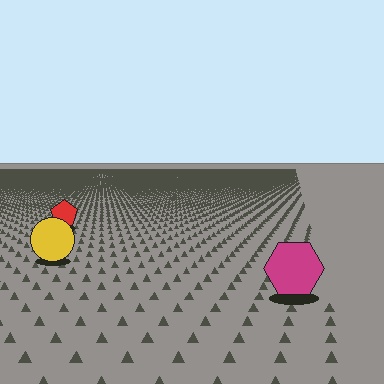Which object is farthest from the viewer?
The red pentagon is farthest from the viewer. It appears smaller and the ground texture around it is denser.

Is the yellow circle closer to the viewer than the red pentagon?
Yes. The yellow circle is closer — you can tell from the texture gradient: the ground texture is coarser near it.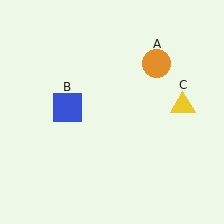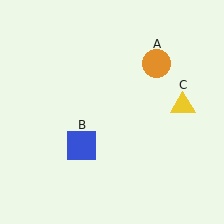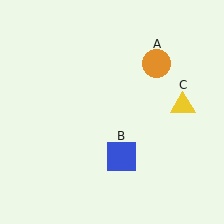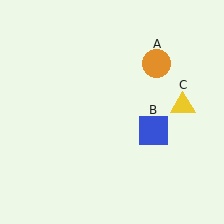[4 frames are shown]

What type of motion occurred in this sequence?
The blue square (object B) rotated counterclockwise around the center of the scene.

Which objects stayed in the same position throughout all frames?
Orange circle (object A) and yellow triangle (object C) remained stationary.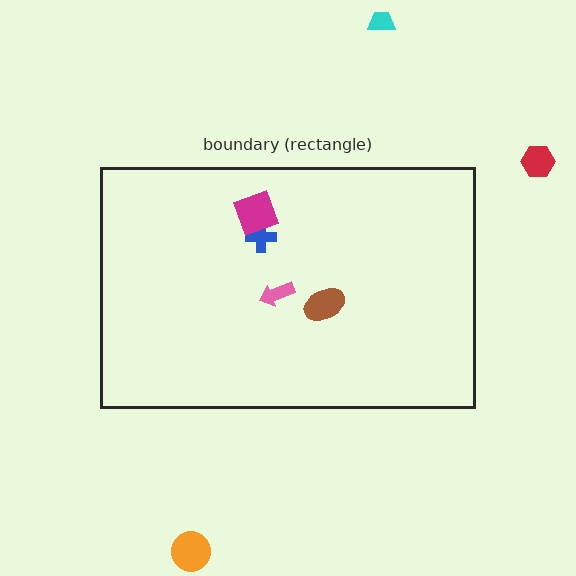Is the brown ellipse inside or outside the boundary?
Inside.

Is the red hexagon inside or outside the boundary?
Outside.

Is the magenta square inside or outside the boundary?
Inside.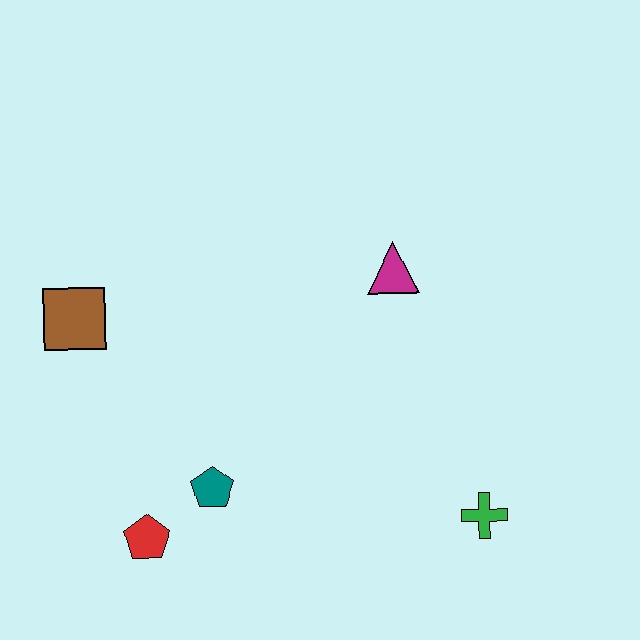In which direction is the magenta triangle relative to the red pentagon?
The magenta triangle is above the red pentagon.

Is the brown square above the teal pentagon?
Yes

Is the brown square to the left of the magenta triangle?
Yes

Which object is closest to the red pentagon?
The teal pentagon is closest to the red pentagon.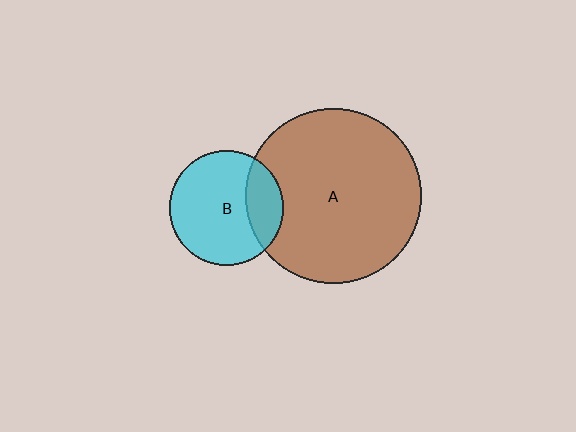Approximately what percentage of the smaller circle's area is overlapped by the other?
Approximately 25%.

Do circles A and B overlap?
Yes.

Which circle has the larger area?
Circle A (brown).